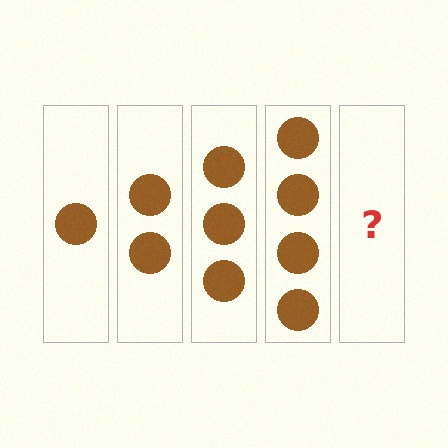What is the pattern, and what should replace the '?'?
The pattern is that each step adds one more circle. The '?' should be 5 circles.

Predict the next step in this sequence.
The next step is 5 circles.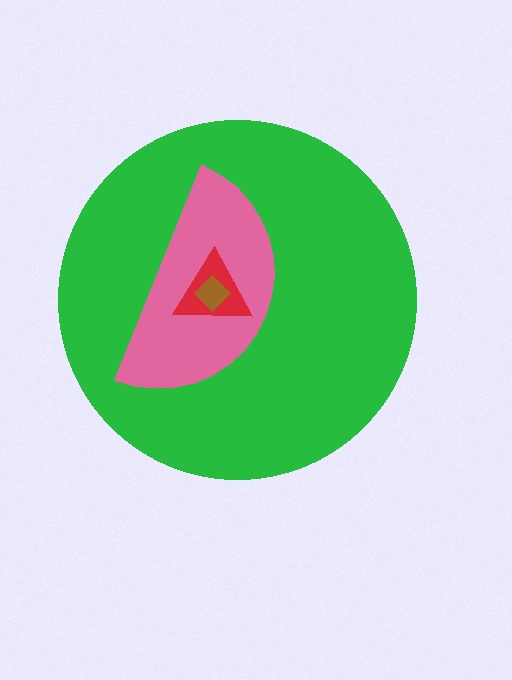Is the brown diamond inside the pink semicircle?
Yes.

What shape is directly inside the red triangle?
The brown diamond.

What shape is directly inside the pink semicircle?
The red triangle.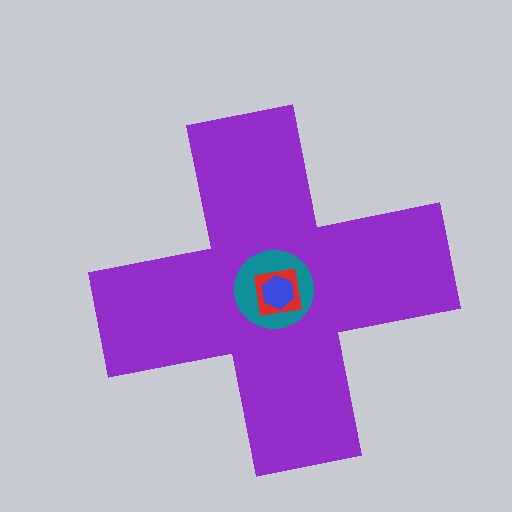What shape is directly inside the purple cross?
The teal circle.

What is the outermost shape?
The purple cross.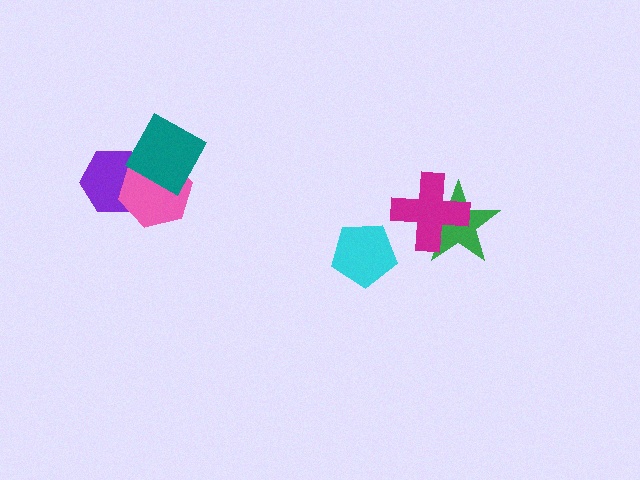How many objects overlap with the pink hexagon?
2 objects overlap with the pink hexagon.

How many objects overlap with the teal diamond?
2 objects overlap with the teal diamond.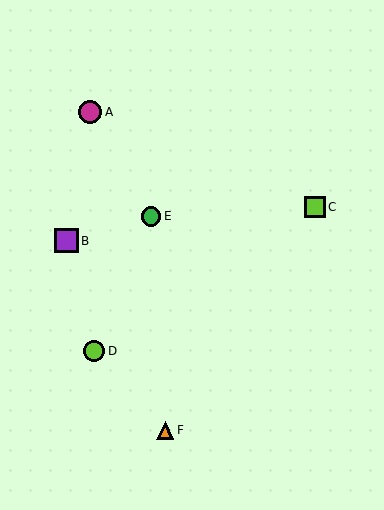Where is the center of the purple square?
The center of the purple square is at (66, 241).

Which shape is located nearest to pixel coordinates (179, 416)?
The orange triangle (labeled F) at (165, 430) is nearest to that location.